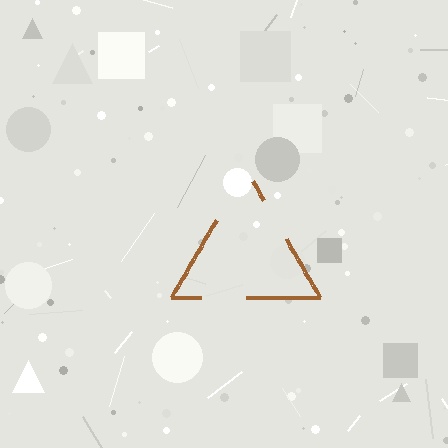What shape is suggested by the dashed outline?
The dashed outline suggests a triangle.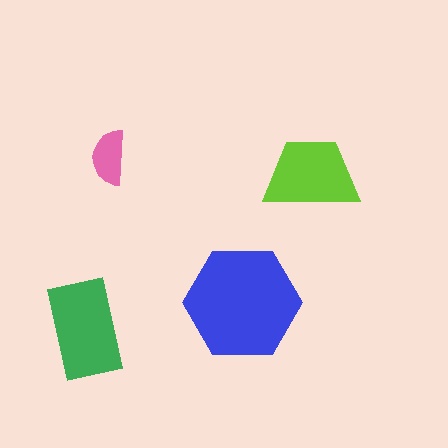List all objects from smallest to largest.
The pink semicircle, the lime trapezoid, the green rectangle, the blue hexagon.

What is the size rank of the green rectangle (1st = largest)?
2nd.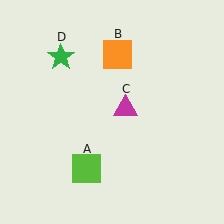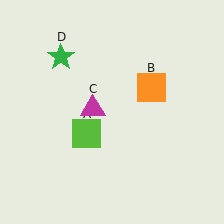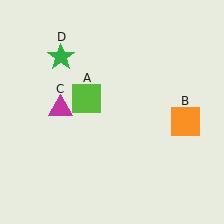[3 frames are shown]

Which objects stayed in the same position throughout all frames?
Green star (object D) remained stationary.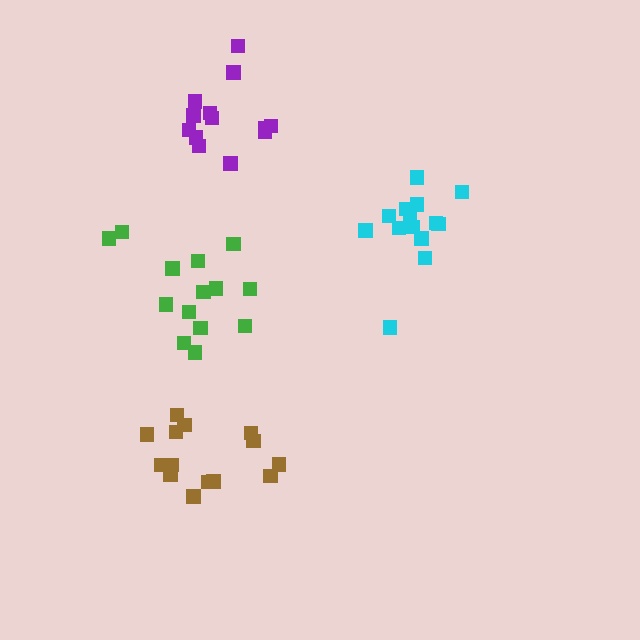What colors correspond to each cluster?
The clusters are colored: cyan, green, brown, purple.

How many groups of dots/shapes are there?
There are 4 groups.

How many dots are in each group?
Group 1: 14 dots, Group 2: 14 dots, Group 3: 14 dots, Group 4: 13 dots (55 total).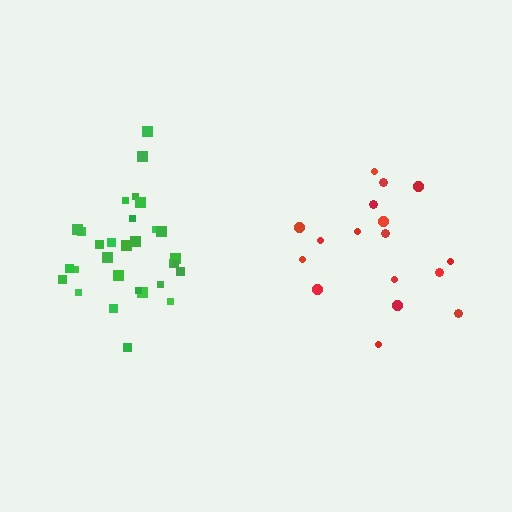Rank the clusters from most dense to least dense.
green, red.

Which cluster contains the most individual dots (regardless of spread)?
Green (30).